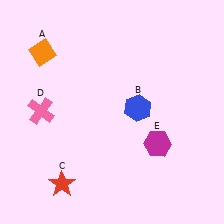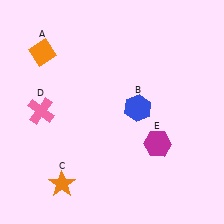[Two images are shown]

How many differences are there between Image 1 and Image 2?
There is 1 difference between the two images.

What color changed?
The star (C) changed from red in Image 1 to orange in Image 2.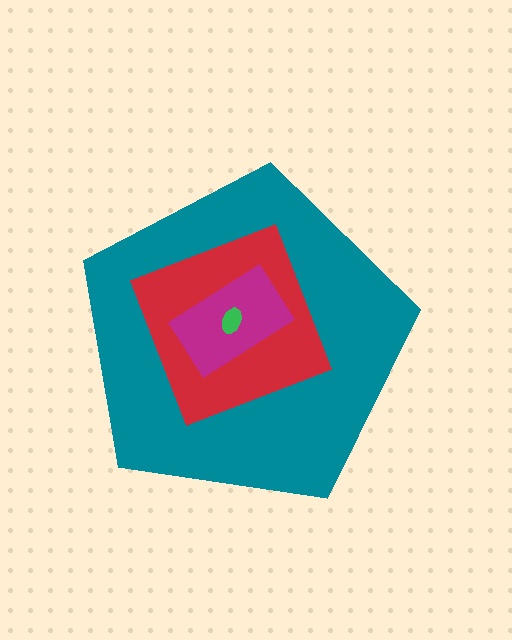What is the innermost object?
The green ellipse.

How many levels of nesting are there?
4.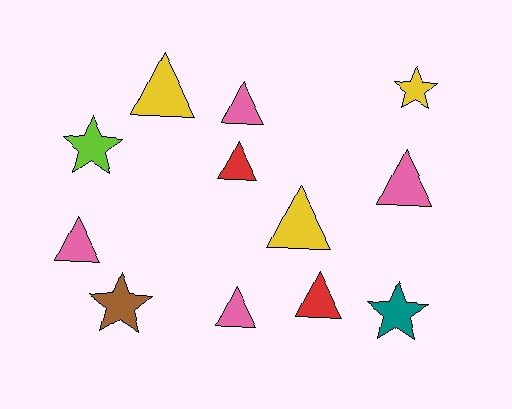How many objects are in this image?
There are 12 objects.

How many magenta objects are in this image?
There are no magenta objects.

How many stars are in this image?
There are 4 stars.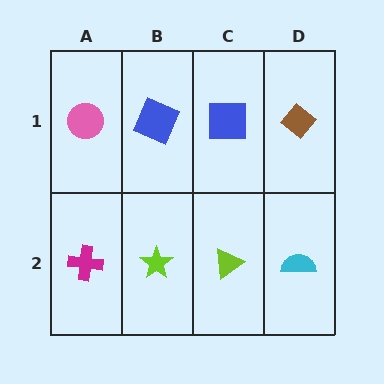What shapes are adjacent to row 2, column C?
A blue square (row 1, column C), a lime star (row 2, column B), a cyan semicircle (row 2, column D).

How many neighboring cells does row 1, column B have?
3.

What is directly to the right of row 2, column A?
A lime star.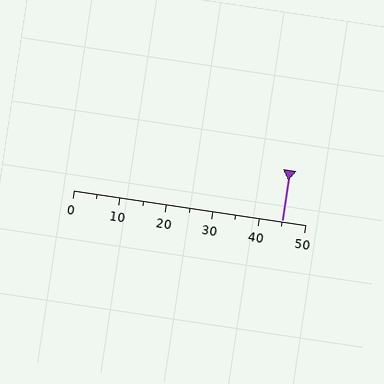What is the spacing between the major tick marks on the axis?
The major ticks are spaced 10 apart.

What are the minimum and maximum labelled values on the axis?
The axis runs from 0 to 50.